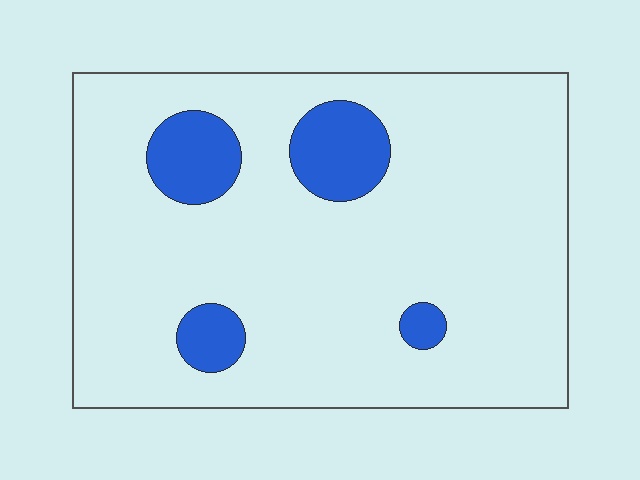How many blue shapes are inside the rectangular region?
4.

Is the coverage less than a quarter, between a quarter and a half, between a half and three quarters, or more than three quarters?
Less than a quarter.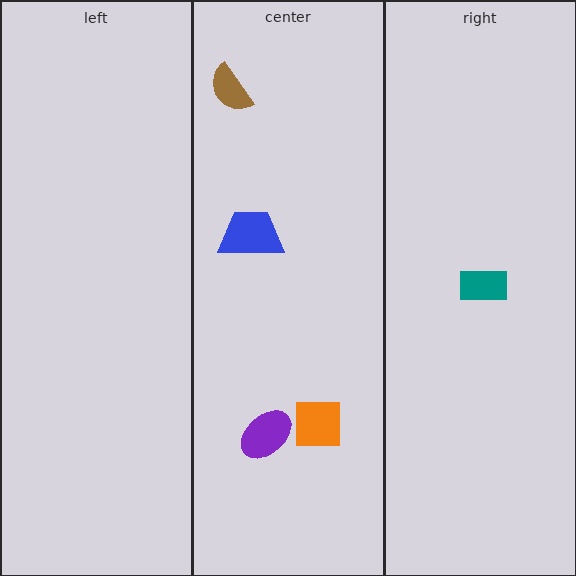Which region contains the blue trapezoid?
The center region.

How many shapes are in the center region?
4.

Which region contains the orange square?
The center region.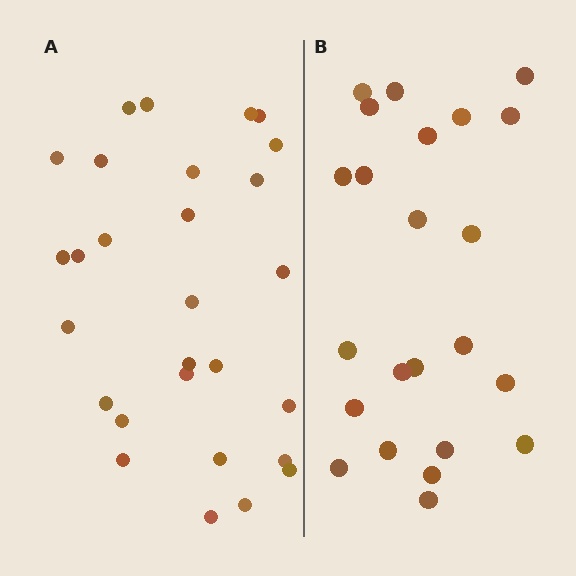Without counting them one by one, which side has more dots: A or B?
Region A (the left region) has more dots.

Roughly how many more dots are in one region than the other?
Region A has about 5 more dots than region B.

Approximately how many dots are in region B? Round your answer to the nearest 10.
About 20 dots. (The exact count is 23, which rounds to 20.)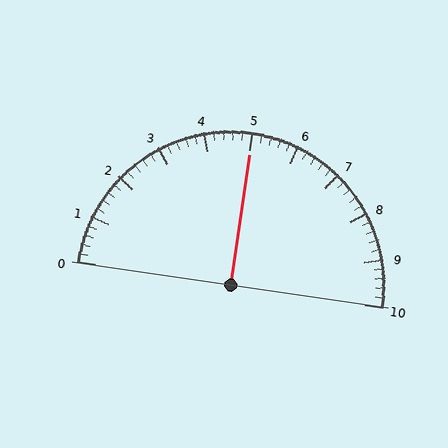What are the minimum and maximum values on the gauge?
The gauge ranges from 0 to 10.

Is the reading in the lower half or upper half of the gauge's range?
The reading is in the upper half of the range (0 to 10).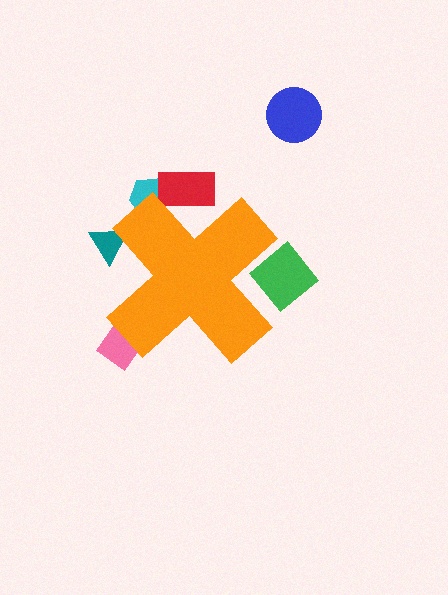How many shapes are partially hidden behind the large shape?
5 shapes are partially hidden.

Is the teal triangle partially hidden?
Yes, the teal triangle is partially hidden behind the orange cross.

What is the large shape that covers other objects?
An orange cross.